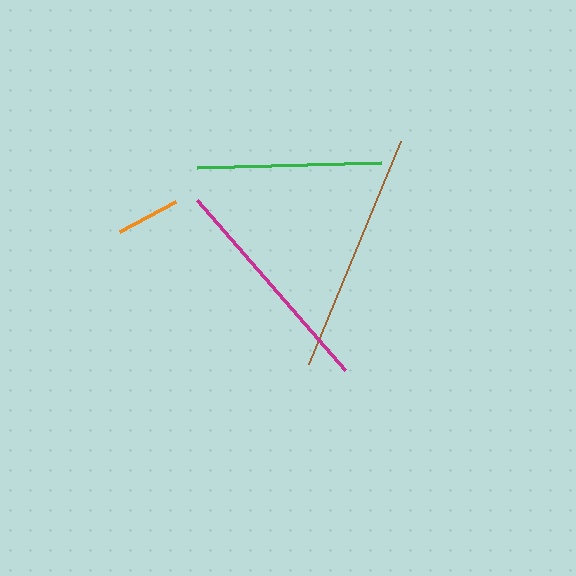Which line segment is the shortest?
The orange line is the shortest at approximately 64 pixels.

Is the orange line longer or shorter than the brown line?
The brown line is longer than the orange line.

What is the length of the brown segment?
The brown segment is approximately 241 pixels long.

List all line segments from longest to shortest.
From longest to shortest: brown, magenta, green, orange.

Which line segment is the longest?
The brown line is the longest at approximately 241 pixels.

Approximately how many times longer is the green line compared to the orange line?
The green line is approximately 2.9 times the length of the orange line.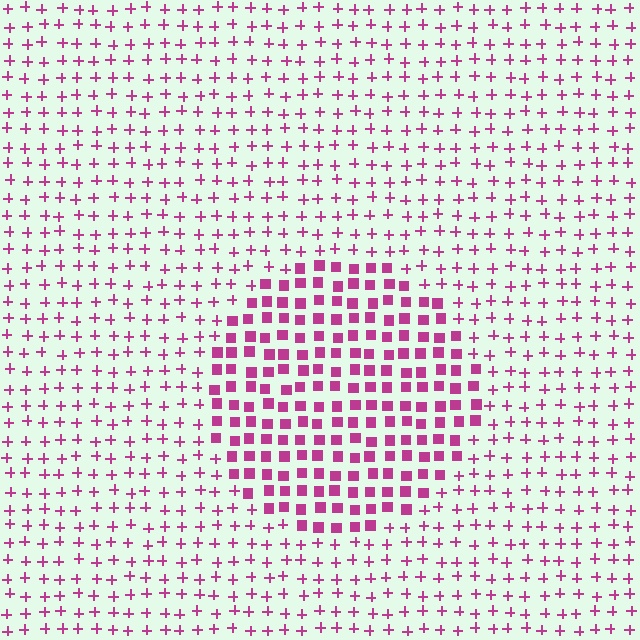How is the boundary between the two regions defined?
The boundary is defined by a change in element shape: squares inside vs. plus signs outside. All elements share the same color and spacing.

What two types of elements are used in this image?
The image uses squares inside the circle region and plus signs outside it.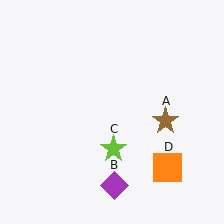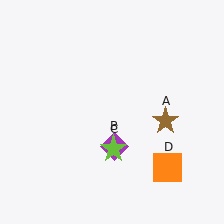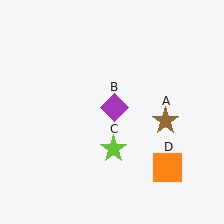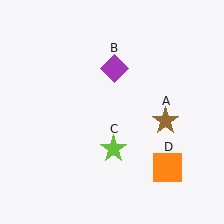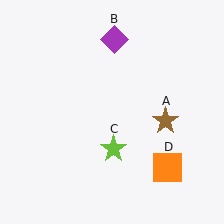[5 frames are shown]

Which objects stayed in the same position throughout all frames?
Brown star (object A) and lime star (object C) and orange square (object D) remained stationary.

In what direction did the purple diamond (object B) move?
The purple diamond (object B) moved up.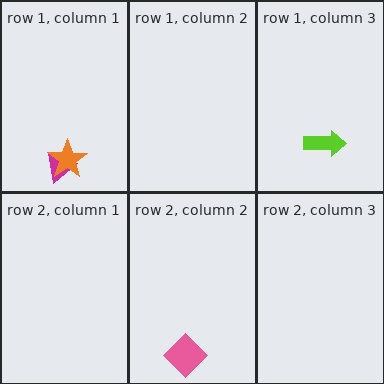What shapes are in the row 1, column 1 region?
The magenta triangle, the orange star.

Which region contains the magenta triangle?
The row 1, column 1 region.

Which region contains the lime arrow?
The row 1, column 3 region.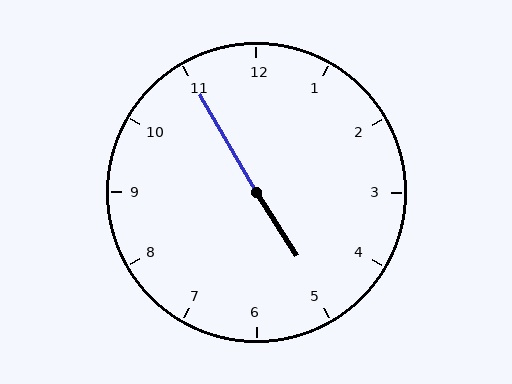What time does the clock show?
4:55.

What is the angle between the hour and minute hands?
Approximately 178 degrees.